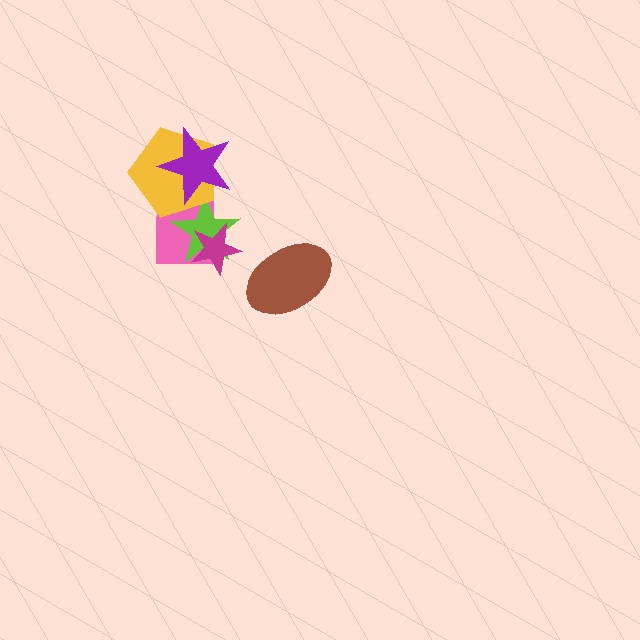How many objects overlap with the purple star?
3 objects overlap with the purple star.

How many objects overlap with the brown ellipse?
0 objects overlap with the brown ellipse.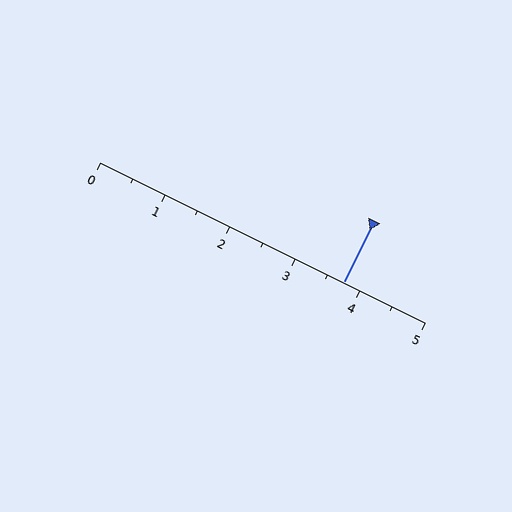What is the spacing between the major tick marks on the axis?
The major ticks are spaced 1 apart.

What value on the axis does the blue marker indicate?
The marker indicates approximately 3.8.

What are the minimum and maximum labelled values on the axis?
The axis runs from 0 to 5.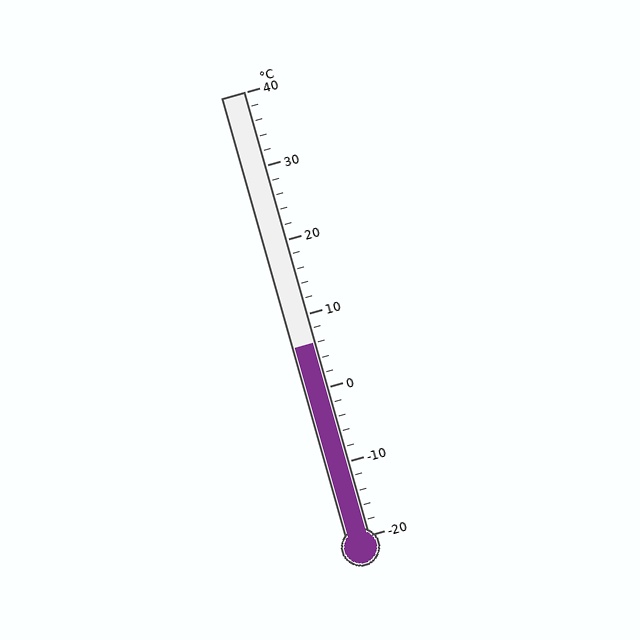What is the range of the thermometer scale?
The thermometer scale ranges from -20°C to 40°C.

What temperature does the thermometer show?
The thermometer shows approximately 6°C.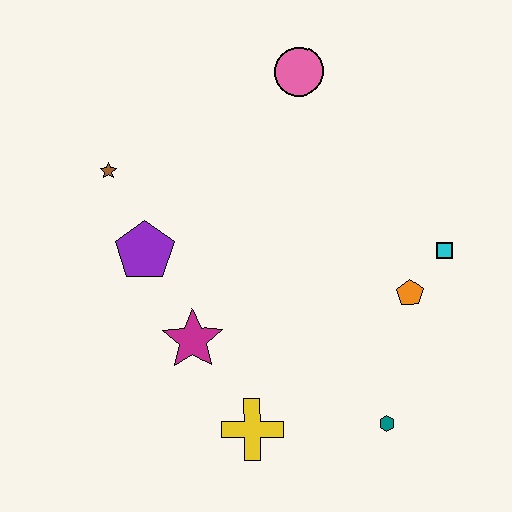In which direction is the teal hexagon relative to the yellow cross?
The teal hexagon is to the right of the yellow cross.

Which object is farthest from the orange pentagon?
The brown star is farthest from the orange pentagon.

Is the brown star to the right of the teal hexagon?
No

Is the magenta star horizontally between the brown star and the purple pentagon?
No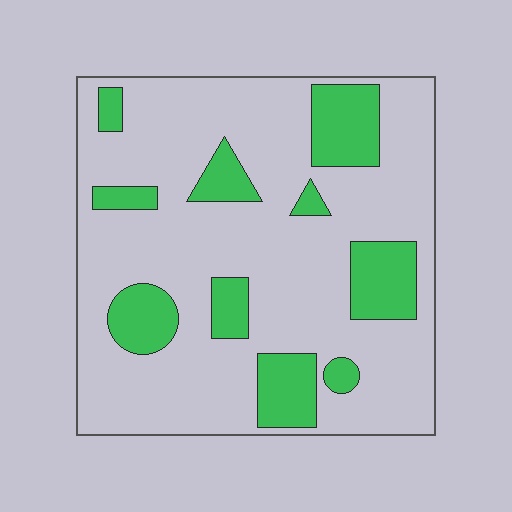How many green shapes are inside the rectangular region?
10.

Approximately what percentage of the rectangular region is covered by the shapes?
Approximately 20%.